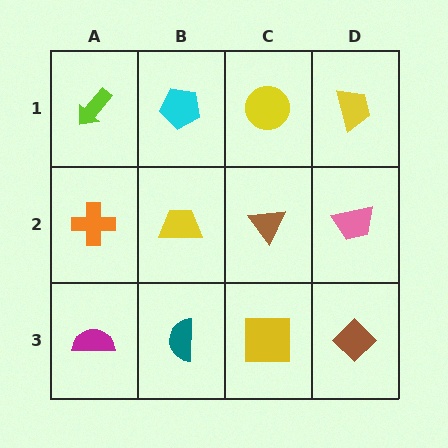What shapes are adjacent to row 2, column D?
A yellow trapezoid (row 1, column D), a brown diamond (row 3, column D), a brown triangle (row 2, column C).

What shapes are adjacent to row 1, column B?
A yellow trapezoid (row 2, column B), a lime arrow (row 1, column A), a yellow circle (row 1, column C).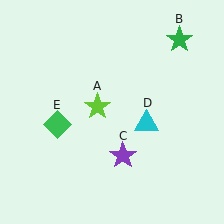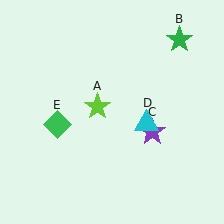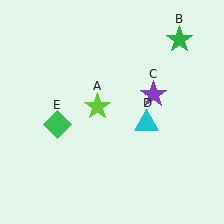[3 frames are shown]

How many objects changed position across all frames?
1 object changed position: purple star (object C).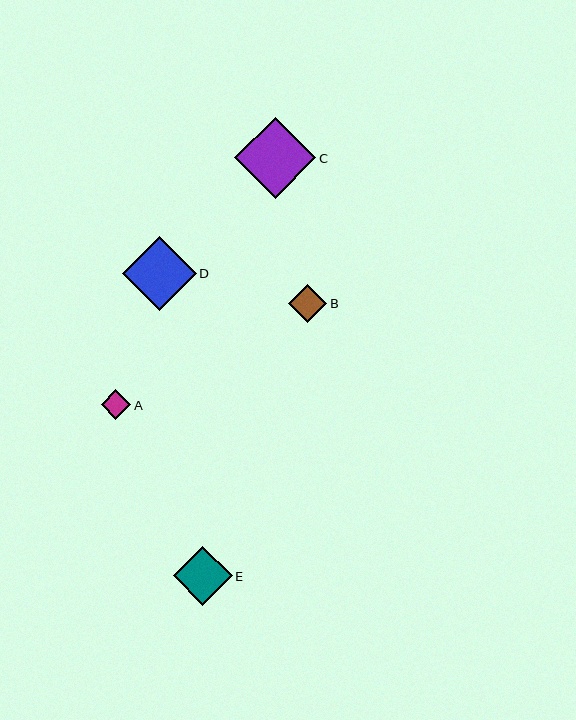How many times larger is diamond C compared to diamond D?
Diamond C is approximately 1.1 times the size of diamond D.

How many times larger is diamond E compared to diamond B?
Diamond E is approximately 1.6 times the size of diamond B.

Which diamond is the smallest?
Diamond A is the smallest with a size of approximately 30 pixels.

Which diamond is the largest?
Diamond C is the largest with a size of approximately 82 pixels.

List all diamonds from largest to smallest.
From largest to smallest: C, D, E, B, A.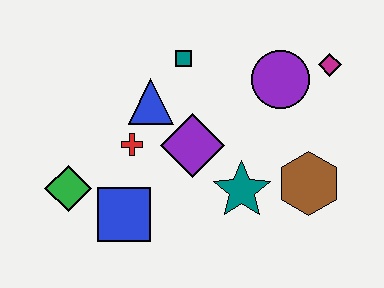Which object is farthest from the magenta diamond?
The green diamond is farthest from the magenta diamond.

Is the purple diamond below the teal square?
Yes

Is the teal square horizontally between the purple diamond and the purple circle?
No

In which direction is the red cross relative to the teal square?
The red cross is below the teal square.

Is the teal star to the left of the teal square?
No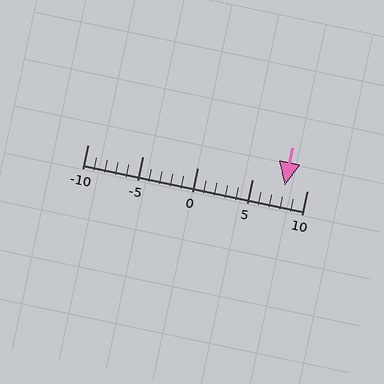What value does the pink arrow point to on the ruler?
The pink arrow points to approximately 8.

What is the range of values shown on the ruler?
The ruler shows values from -10 to 10.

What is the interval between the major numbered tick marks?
The major tick marks are spaced 5 units apart.